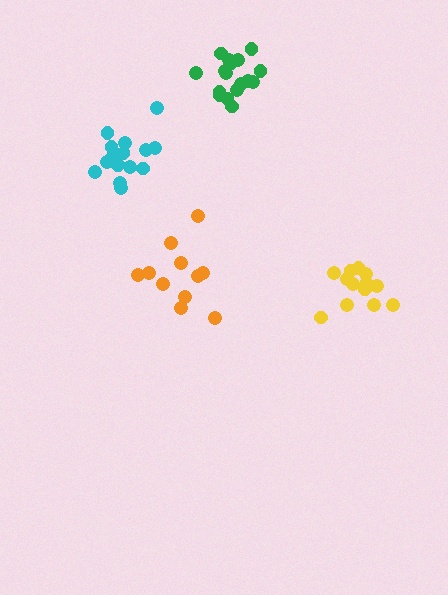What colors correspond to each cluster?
The clusters are colored: yellow, orange, cyan, green.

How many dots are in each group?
Group 1: 13 dots, Group 2: 11 dots, Group 3: 17 dots, Group 4: 17 dots (58 total).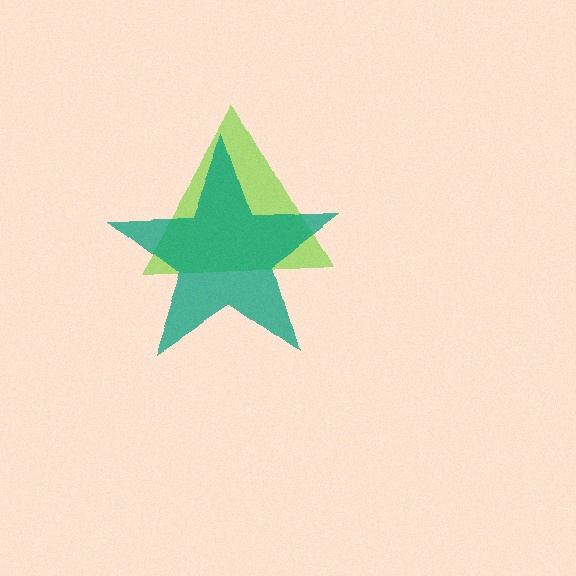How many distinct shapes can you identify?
There are 2 distinct shapes: a lime triangle, a teal star.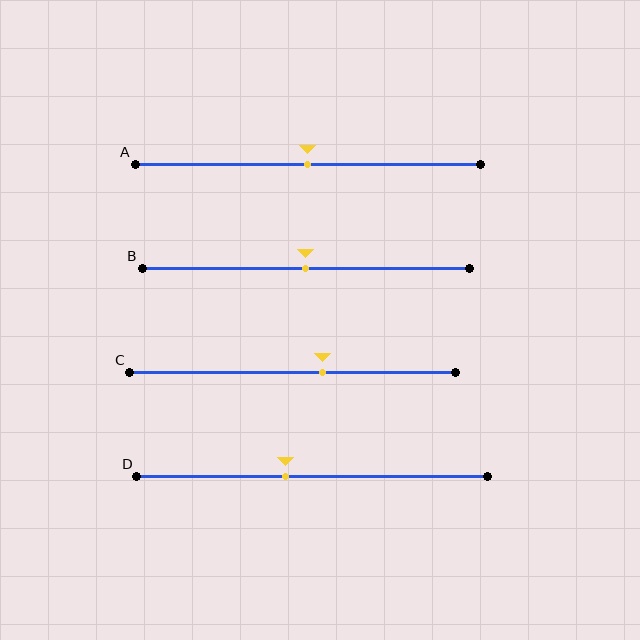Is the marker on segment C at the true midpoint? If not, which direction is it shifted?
No, the marker on segment C is shifted to the right by about 9% of the segment length.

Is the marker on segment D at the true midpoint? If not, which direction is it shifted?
No, the marker on segment D is shifted to the left by about 8% of the segment length.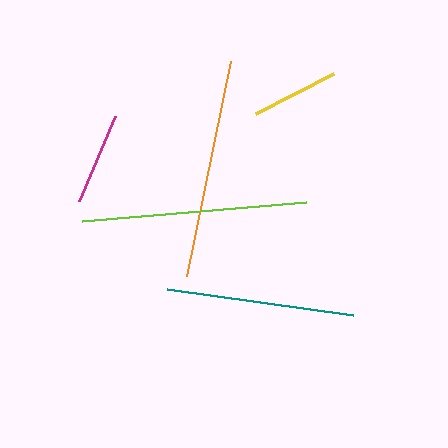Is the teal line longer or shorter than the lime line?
The lime line is longer than the teal line.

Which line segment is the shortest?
The yellow line is the shortest at approximately 88 pixels.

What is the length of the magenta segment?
The magenta segment is approximately 92 pixels long.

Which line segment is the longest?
The lime line is the longest at approximately 225 pixels.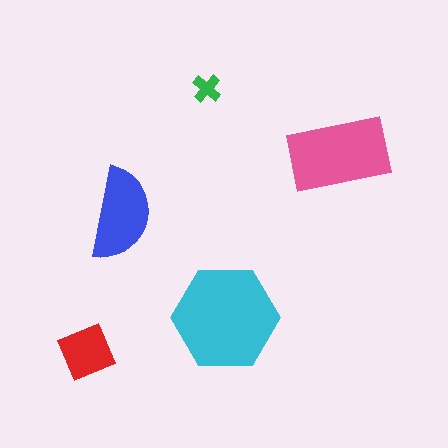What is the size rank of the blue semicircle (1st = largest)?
3rd.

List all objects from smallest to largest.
The green cross, the red square, the blue semicircle, the pink rectangle, the cyan hexagon.